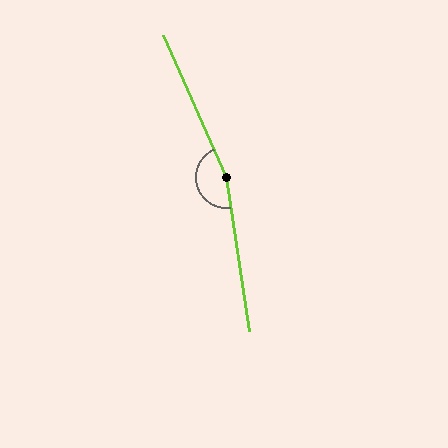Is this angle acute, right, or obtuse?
It is obtuse.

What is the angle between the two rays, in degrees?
Approximately 164 degrees.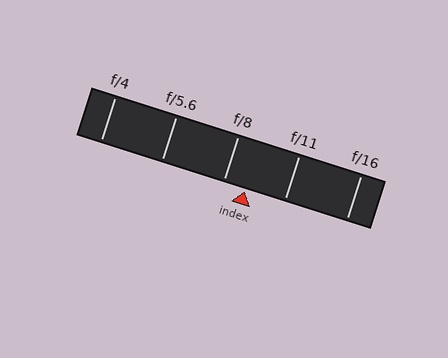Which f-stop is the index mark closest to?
The index mark is closest to f/8.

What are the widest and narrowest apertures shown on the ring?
The widest aperture shown is f/4 and the narrowest is f/16.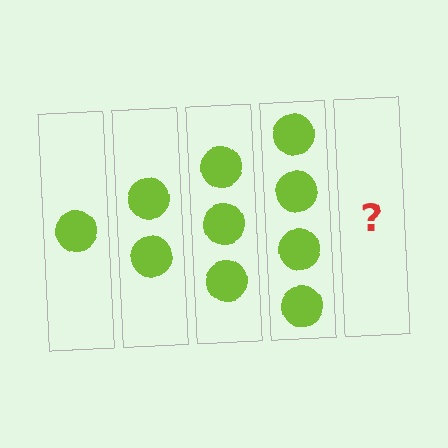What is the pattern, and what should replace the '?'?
The pattern is that each step adds one more circle. The '?' should be 5 circles.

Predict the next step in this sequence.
The next step is 5 circles.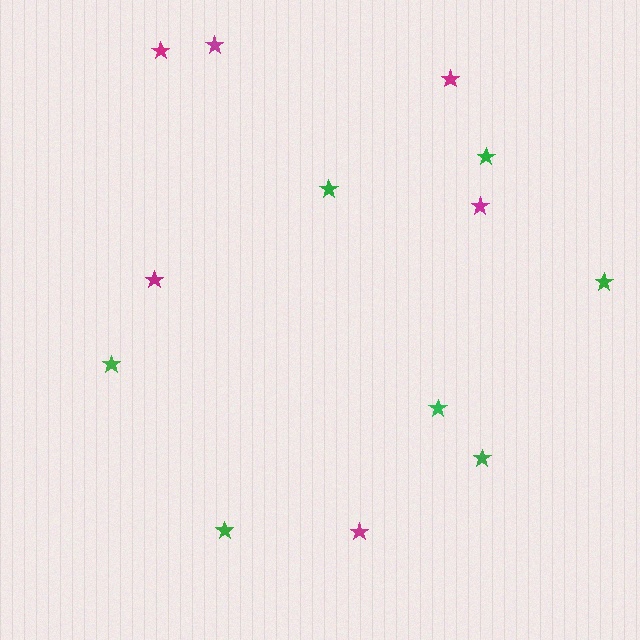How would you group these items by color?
There are 2 groups: one group of green stars (7) and one group of magenta stars (6).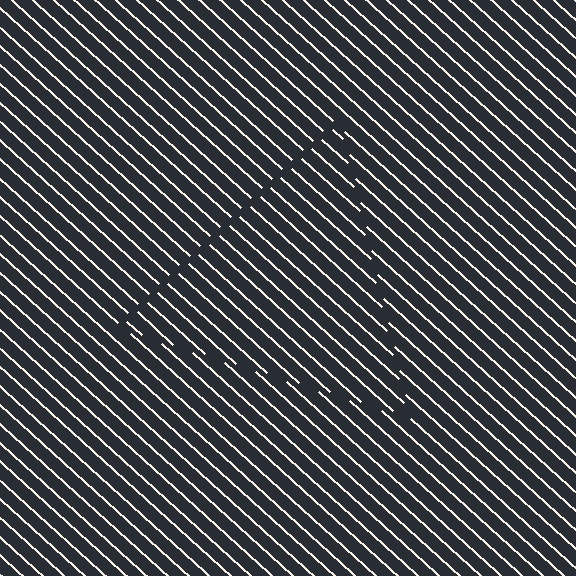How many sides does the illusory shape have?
3 sides — the line-ends trace a triangle.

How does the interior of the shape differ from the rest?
The interior of the shape contains the same grating, shifted by half a period — the contour is defined by the phase discontinuity where line-ends from the inner and outer gratings abut.